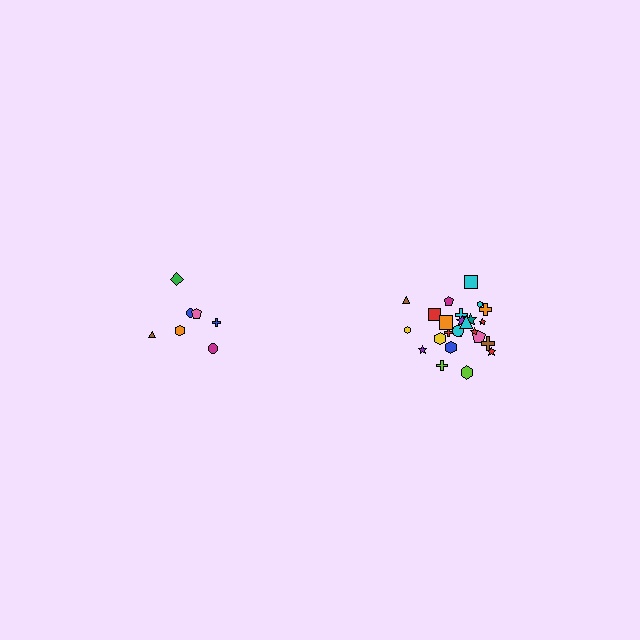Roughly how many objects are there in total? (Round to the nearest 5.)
Roughly 30 objects in total.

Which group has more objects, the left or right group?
The right group.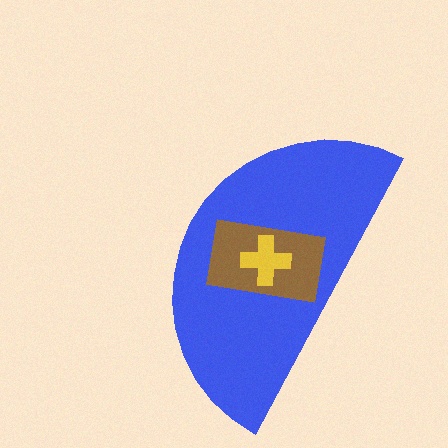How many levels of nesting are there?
3.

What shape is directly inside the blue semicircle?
The brown rectangle.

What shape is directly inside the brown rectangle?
The yellow cross.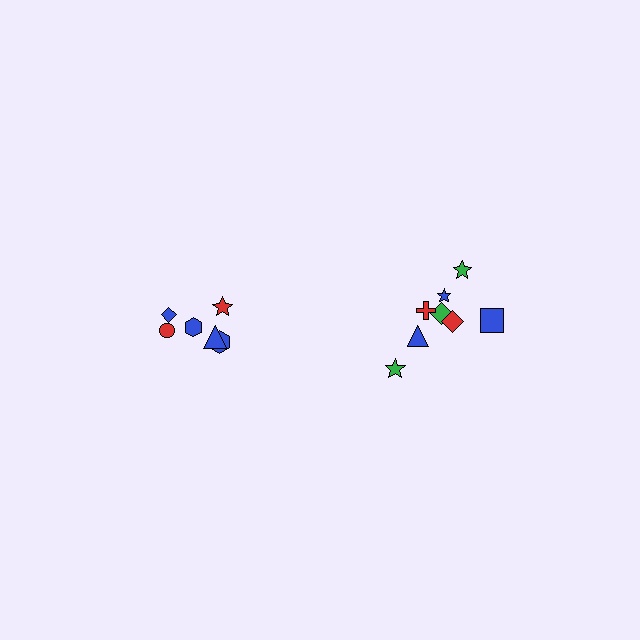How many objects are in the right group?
There are 8 objects.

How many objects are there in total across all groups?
There are 14 objects.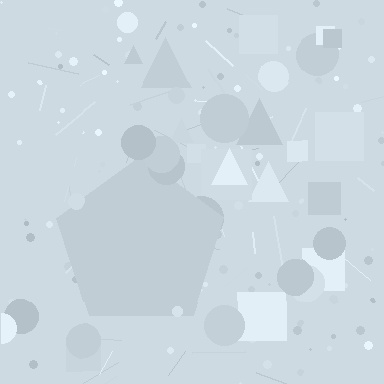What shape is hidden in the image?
A pentagon is hidden in the image.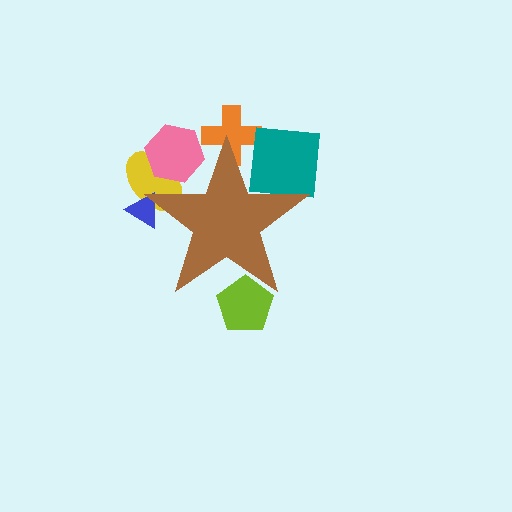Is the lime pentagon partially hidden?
Yes, the lime pentagon is partially hidden behind the brown star.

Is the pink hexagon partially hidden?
Yes, the pink hexagon is partially hidden behind the brown star.